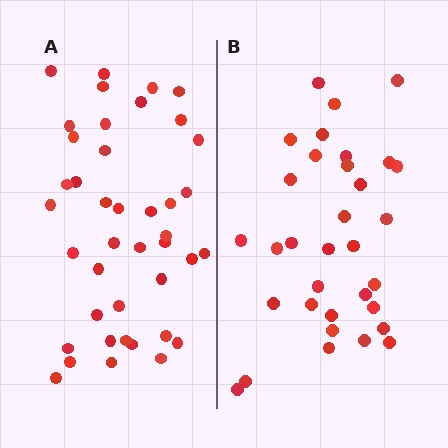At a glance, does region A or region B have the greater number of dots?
Region A (the left region) has more dots.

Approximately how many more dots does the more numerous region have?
Region A has roughly 8 or so more dots than region B.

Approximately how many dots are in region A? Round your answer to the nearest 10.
About 40 dots. (The exact count is 41, which rounds to 40.)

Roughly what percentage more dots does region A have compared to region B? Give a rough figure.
About 25% more.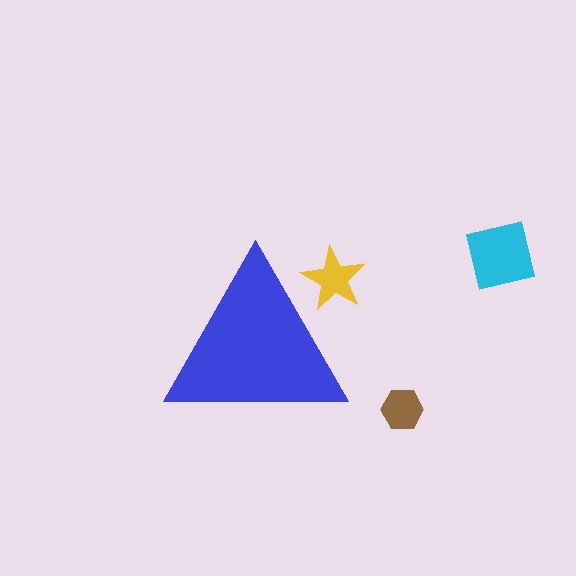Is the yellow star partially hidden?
Yes, the yellow star is partially hidden behind the blue triangle.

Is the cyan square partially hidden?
No, the cyan square is fully visible.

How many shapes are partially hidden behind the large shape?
1 shape is partially hidden.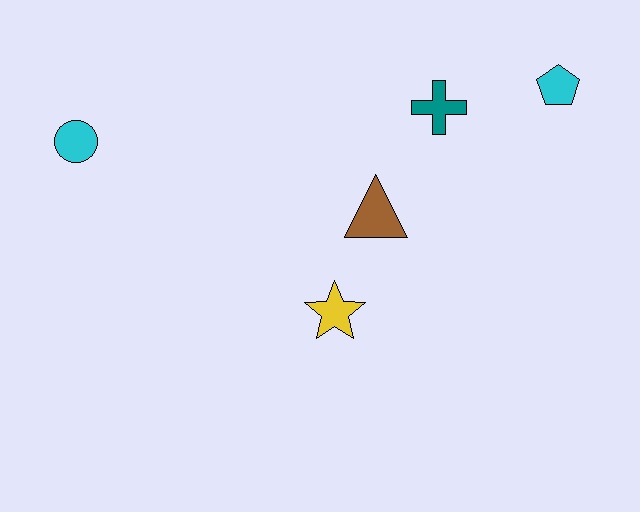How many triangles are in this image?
There is 1 triangle.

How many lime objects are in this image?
There are no lime objects.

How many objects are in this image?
There are 5 objects.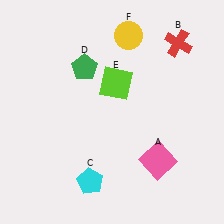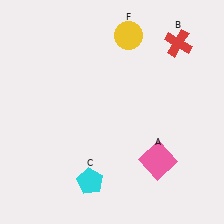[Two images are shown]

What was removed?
The lime square (E), the green pentagon (D) were removed in Image 2.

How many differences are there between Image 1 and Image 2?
There are 2 differences between the two images.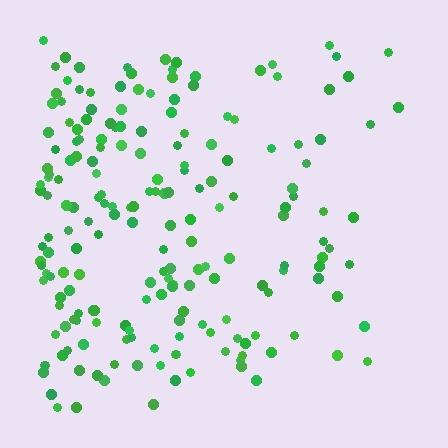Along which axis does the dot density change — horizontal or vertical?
Horizontal.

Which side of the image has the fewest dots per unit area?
The right.